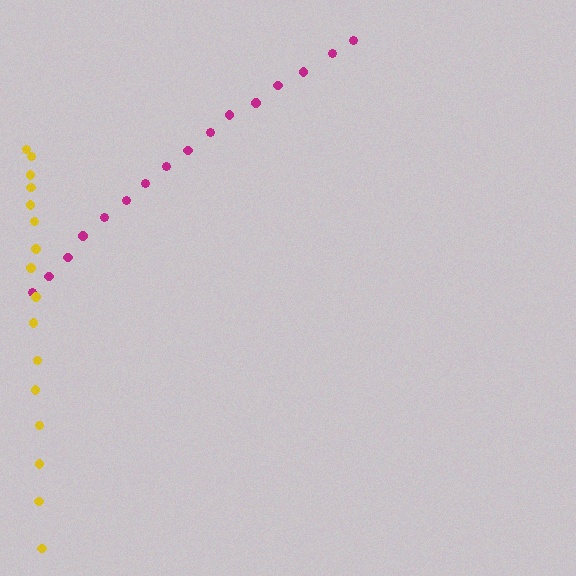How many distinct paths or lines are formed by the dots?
There are 2 distinct paths.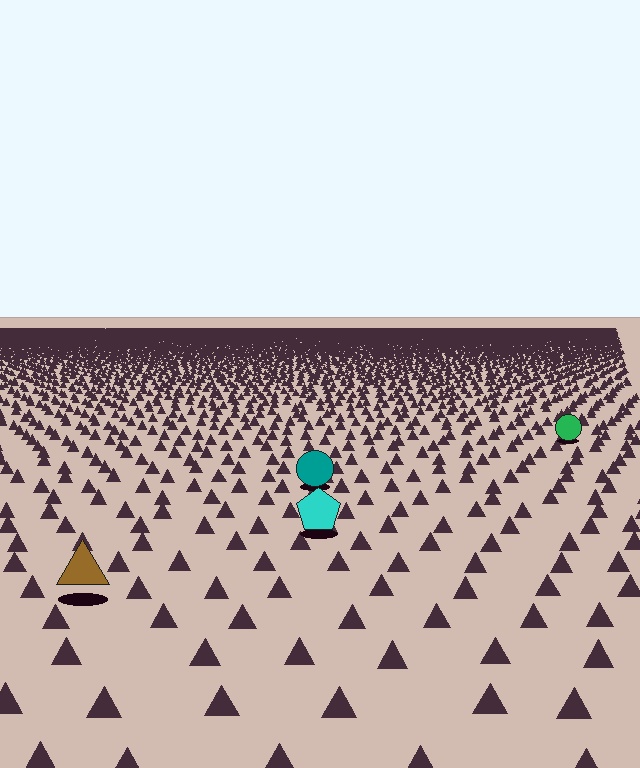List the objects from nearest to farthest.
From nearest to farthest: the brown triangle, the cyan pentagon, the teal circle, the green circle.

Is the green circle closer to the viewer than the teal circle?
No. The teal circle is closer — you can tell from the texture gradient: the ground texture is coarser near it.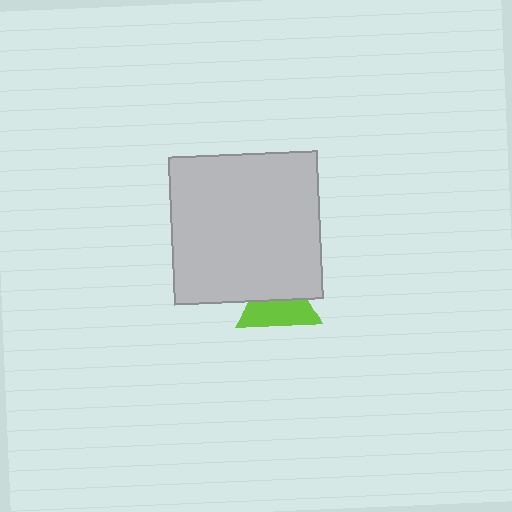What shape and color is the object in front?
The object in front is a light gray square.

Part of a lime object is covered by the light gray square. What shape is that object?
It is a triangle.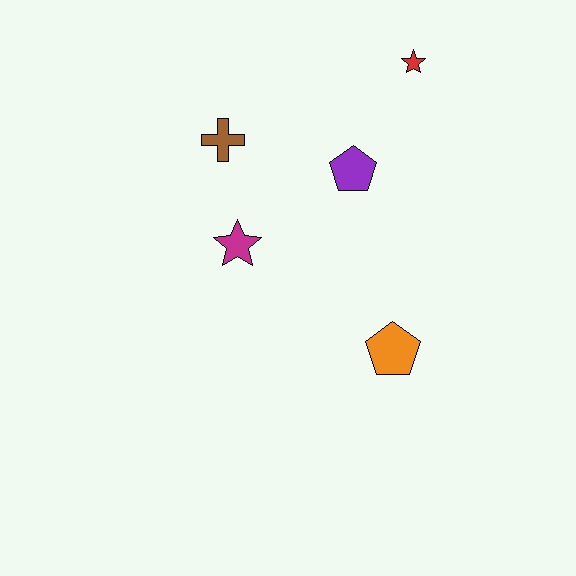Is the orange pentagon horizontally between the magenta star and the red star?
Yes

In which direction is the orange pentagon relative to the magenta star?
The orange pentagon is to the right of the magenta star.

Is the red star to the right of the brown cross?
Yes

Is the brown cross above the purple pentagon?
Yes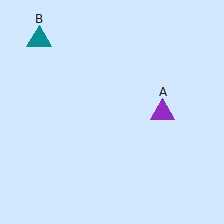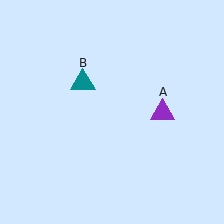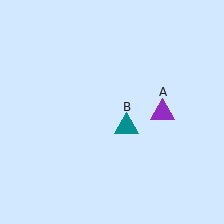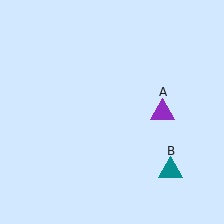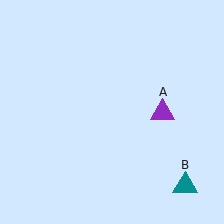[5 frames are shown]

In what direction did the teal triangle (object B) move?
The teal triangle (object B) moved down and to the right.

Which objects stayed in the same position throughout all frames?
Purple triangle (object A) remained stationary.